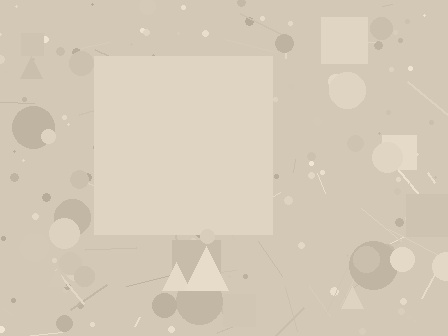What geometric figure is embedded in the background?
A square is embedded in the background.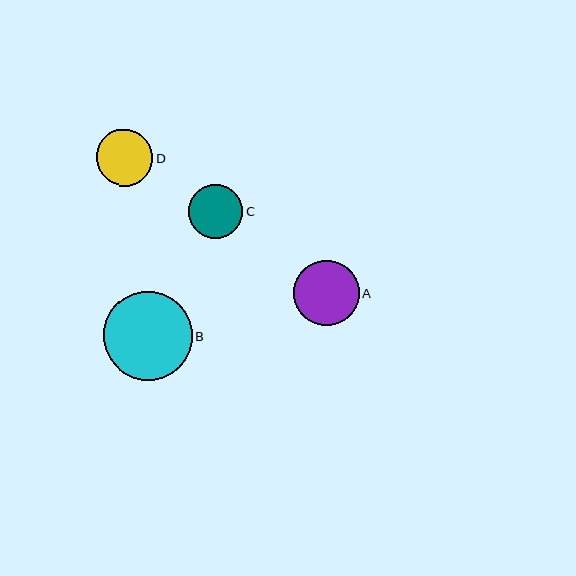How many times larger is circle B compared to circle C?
Circle B is approximately 1.6 times the size of circle C.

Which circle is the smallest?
Circle C is the smallest with a size of approximately 54 pixels.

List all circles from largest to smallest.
From largest to smallest: B, A, D, C.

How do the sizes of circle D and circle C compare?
Circle D and circle C are approximately the same size.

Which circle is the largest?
Circle B is the largest with a size of approximately 89 pixels.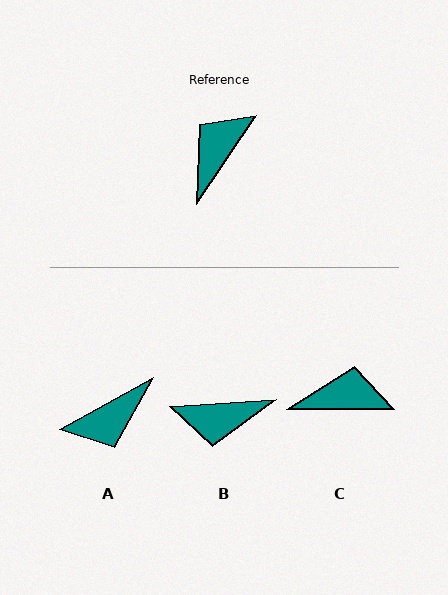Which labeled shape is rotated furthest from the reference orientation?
A, about 153 degrees away.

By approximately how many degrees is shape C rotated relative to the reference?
Approximately 56 degrees clockwise.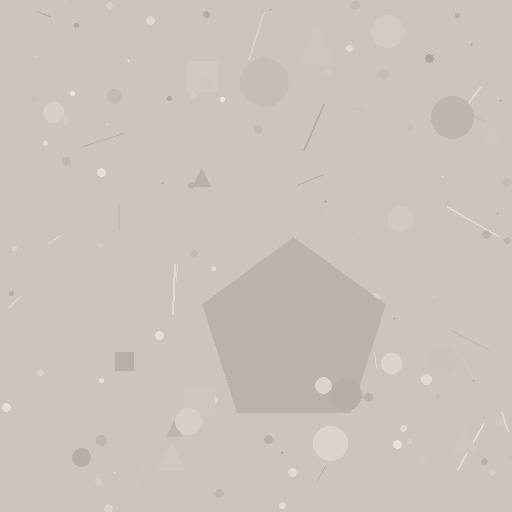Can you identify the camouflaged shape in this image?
The camouflaged shape is a pentagon.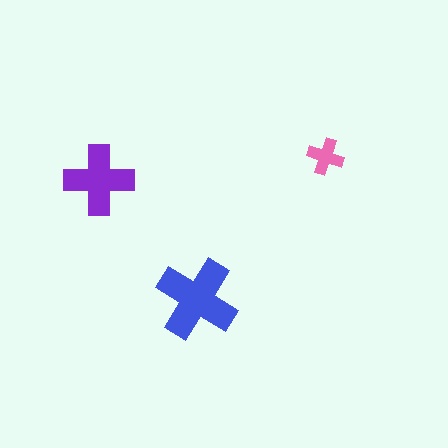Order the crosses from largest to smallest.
the blue one, the purple one, the pink one.